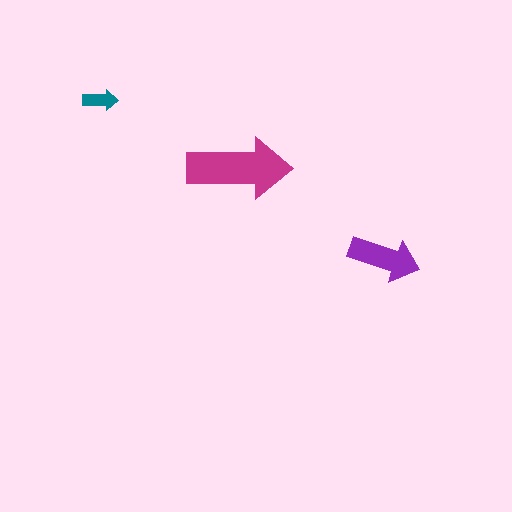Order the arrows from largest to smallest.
the magenta one, the purple one, the teal one.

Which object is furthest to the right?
The purple arrow is rightmost.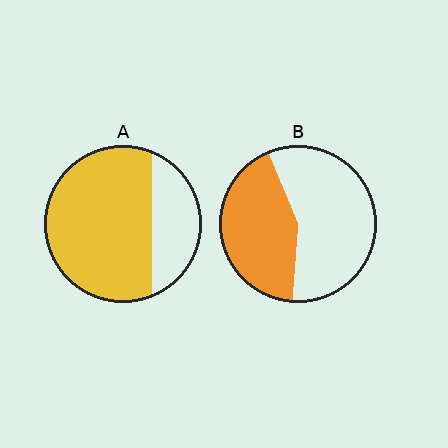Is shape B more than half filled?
No.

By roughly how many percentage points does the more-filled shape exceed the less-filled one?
By roughly 30 percentage points (A over B).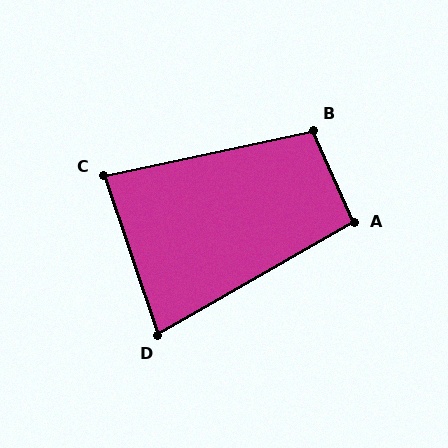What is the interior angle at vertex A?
Approximately 96 degrees (obtuse).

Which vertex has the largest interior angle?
B, at approximately 101 degrees.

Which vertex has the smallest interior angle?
D, at approximately 79 degrees.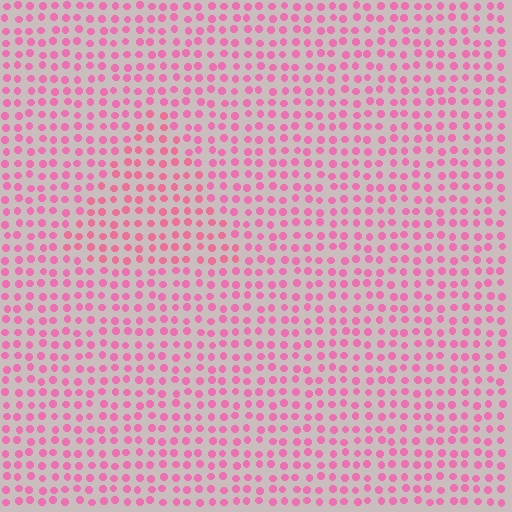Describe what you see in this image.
The image is filled with small pink elements in a uniform arrangement. A triangle-shaped region is visible where the elements are tinted to a slightly different hue, forming a subtle color boundary.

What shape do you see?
I see a triangle.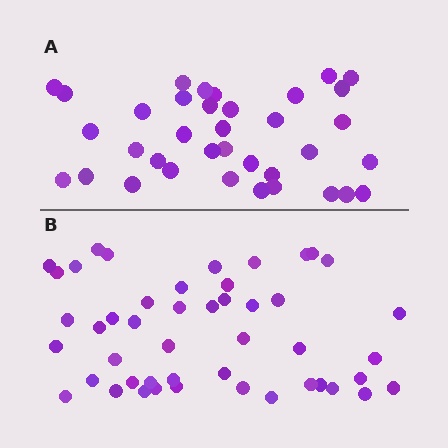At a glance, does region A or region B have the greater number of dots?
Region B (the bottom region) has more dots.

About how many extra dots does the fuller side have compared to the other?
Region B has roughly 12 or so more dots than region A.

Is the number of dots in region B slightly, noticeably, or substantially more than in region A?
Region B has noticeably more, but not dramatically so. The ratio is roughly 1.3 to 1.